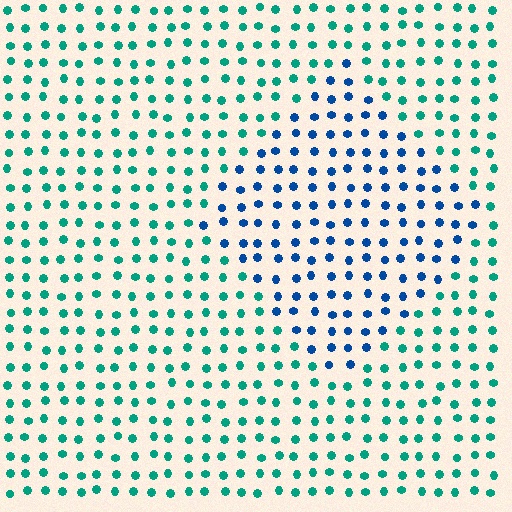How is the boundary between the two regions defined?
The boundary is defined purely by a slight shift in hue (about 45 degrees). Spacing, size, and orientation are identical on both sides.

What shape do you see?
I see a diamond.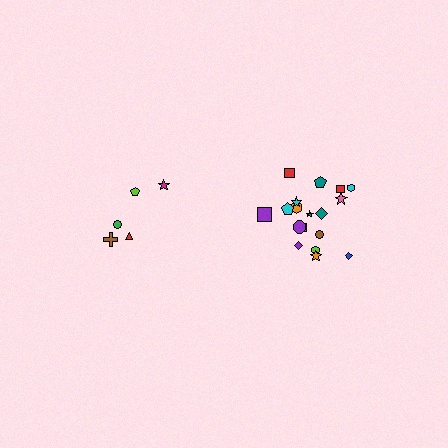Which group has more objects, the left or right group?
The right group.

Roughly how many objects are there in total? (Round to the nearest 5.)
Roughly 25 objects in total.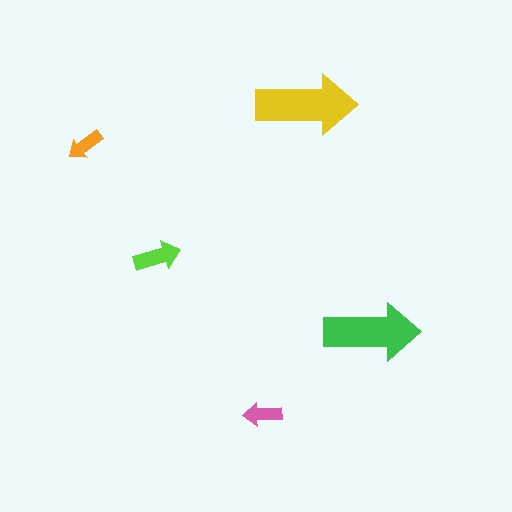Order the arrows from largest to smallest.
the yellow one, the green one, the lime one, the pink one, the orange one.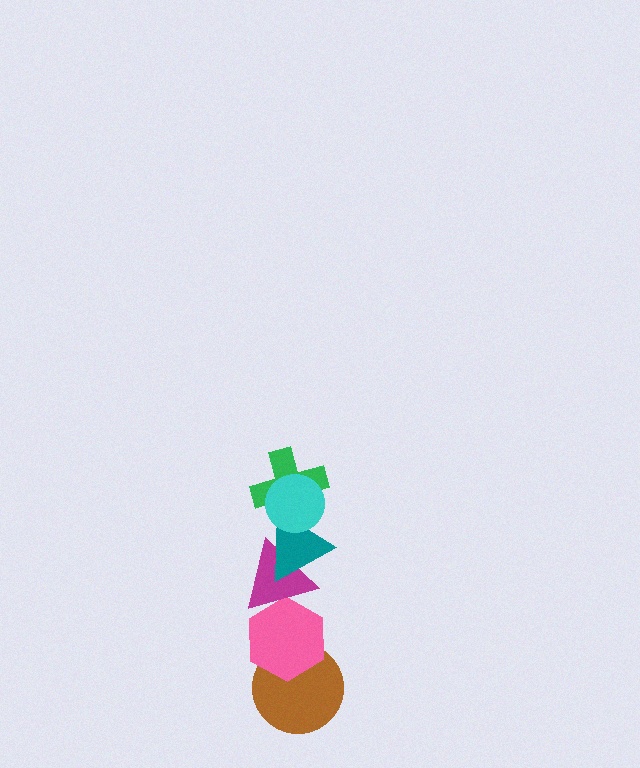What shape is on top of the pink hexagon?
The magenta triangle is on top of the pink hexagon.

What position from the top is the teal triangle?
The teal triangle is 3rd from the top.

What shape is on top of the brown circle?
The pink hexagon is on top of the brown circle.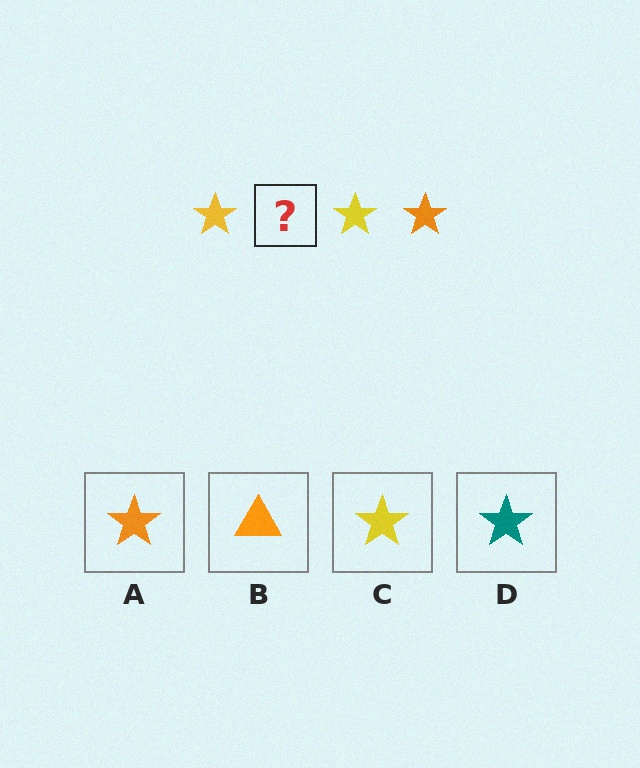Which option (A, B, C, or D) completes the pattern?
A.